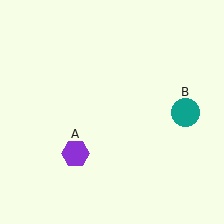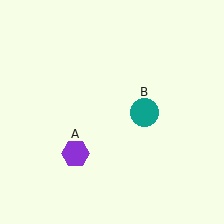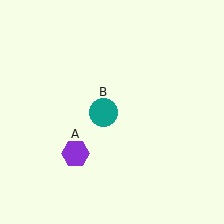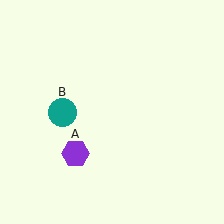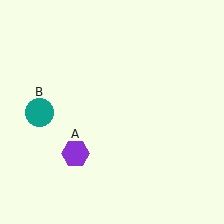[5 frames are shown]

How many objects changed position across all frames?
1 object changed position: teal circle (object B).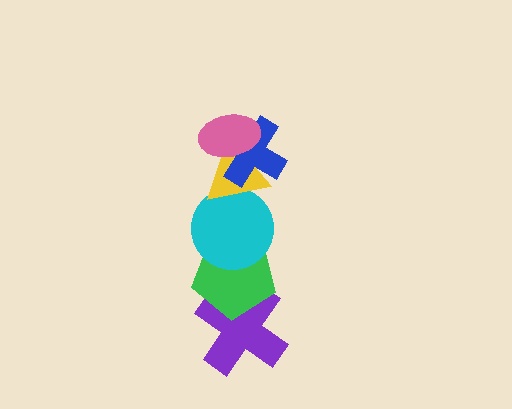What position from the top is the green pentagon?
The green pentagon is 5th from the top.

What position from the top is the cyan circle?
The cyan circle is 4th from the top.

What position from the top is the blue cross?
The blue cross is 2nd from the top.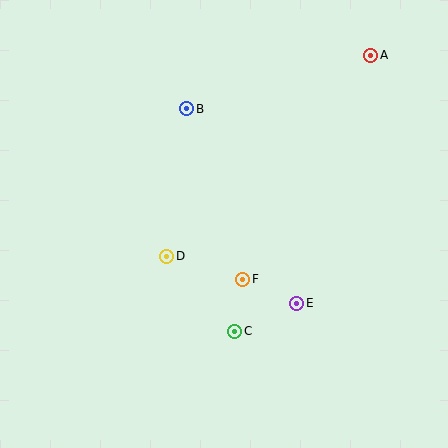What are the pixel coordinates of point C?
Point C is at (235, 331).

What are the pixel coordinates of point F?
Point F is at (243, 279).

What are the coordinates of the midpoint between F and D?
The midpoint between F and D is at (205, 268).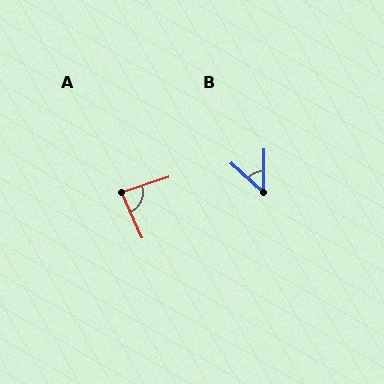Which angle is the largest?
A, at approximately 83 degrees.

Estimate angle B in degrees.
Approximately 50 degrees.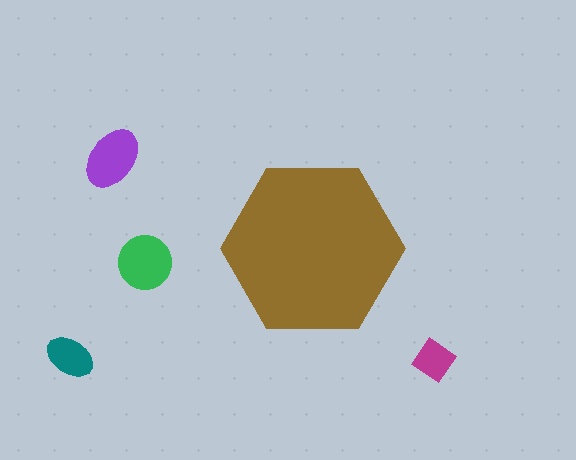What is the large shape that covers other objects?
A brown hexagon.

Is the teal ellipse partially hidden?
No, the teal ellipse is fully visible.